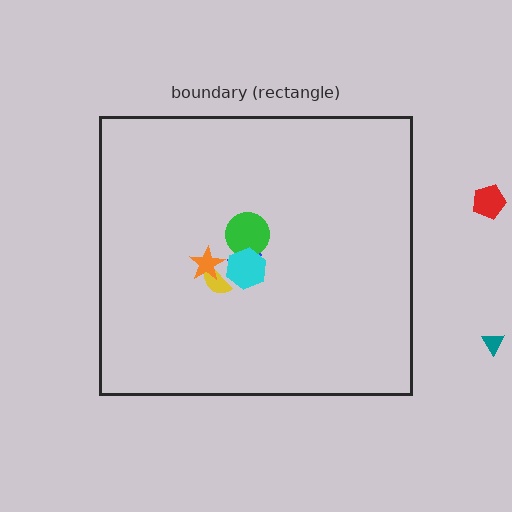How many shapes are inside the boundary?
5 inside, 2 outside.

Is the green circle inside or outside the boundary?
Inside.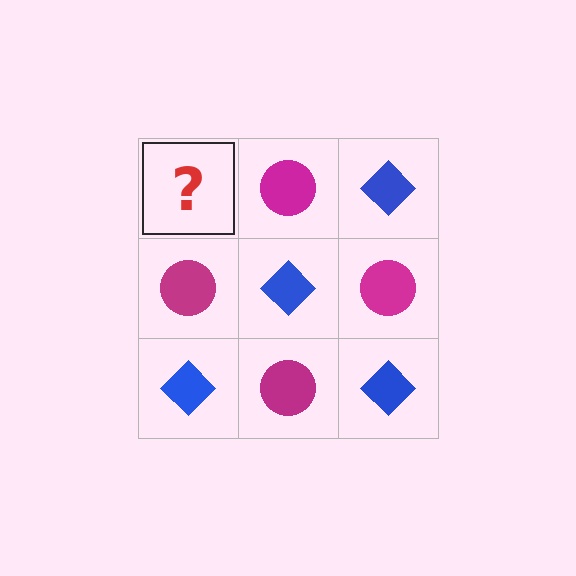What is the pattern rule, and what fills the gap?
The rule is that it alternates blue diamond and magenta circle in a checkerboard pattern. The gap should be filled with a blue diamond.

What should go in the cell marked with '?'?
The missing cell should contain a blue diamond.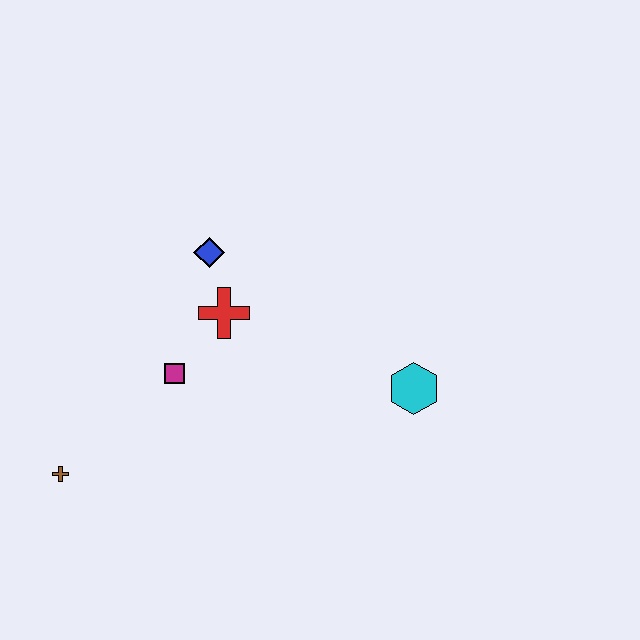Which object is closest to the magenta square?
The red cross is closest to the magenta square.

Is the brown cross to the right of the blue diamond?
No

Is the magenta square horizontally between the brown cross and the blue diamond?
Yes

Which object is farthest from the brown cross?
The cyan hexagon is farthest from the brown cross.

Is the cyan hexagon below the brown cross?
No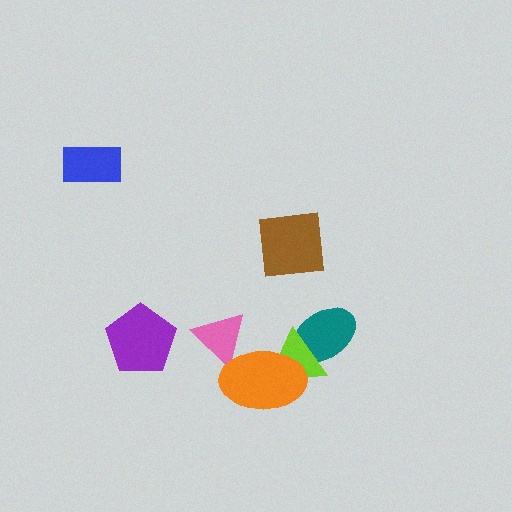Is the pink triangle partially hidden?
Yes, it is partially covered by another shape.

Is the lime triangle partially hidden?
Yes, it is partially covered by another shape.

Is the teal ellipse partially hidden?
Yes, it is partially covered by another shape.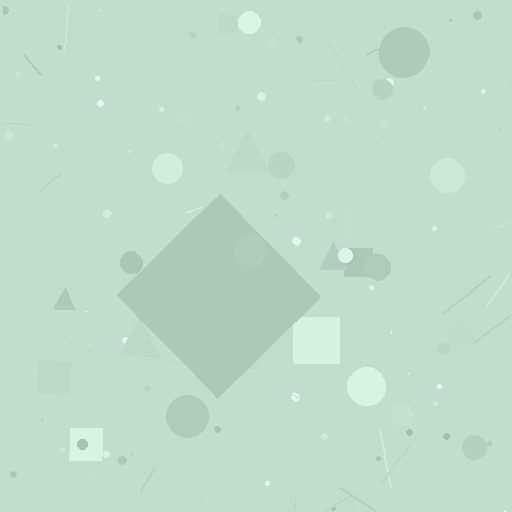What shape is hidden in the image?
A diamond is hidden in the image.